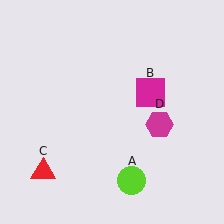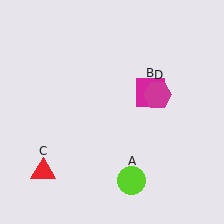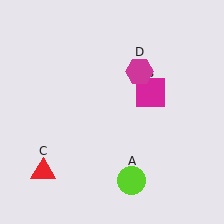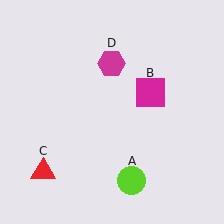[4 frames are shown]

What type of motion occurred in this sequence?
The magenta hexagon (object D) rotated counterclockwise around the center of the scene.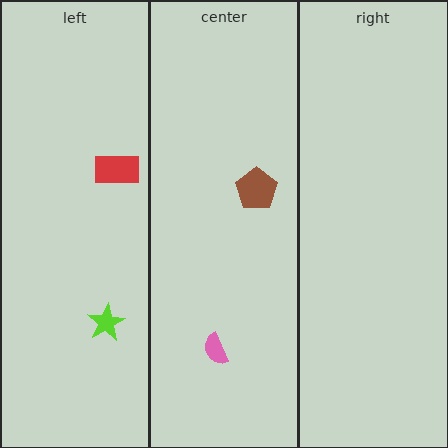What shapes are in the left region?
The red rectangle, the lime star.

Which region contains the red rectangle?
The left region.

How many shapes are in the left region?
2.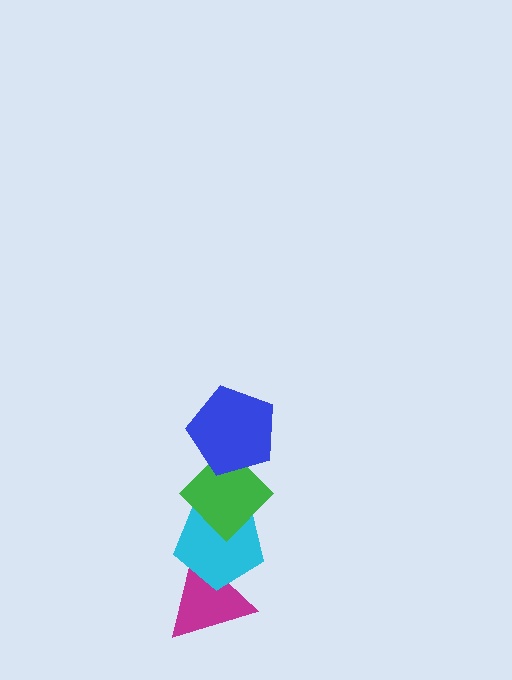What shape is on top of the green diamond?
The blue pentagon is on top of the green diamond.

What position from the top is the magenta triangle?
The magenta triangle is 4th from the top.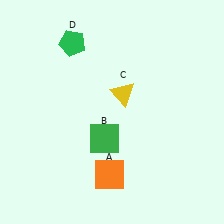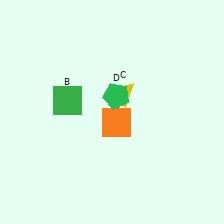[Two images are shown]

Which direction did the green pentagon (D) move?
The green pentagon (D) moved down.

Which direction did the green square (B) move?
The green square (B) moved up.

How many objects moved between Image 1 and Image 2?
3 objects moved between the two images.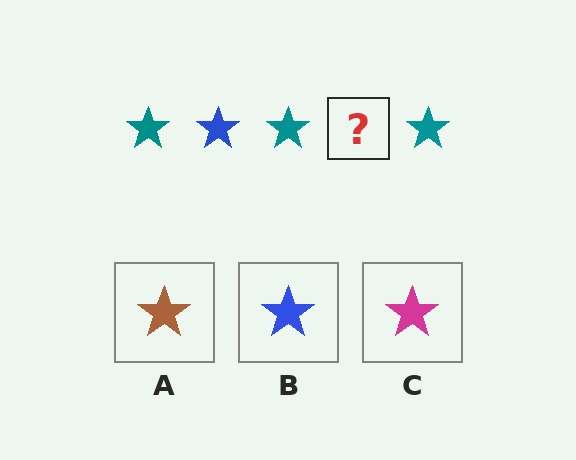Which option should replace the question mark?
Option B.